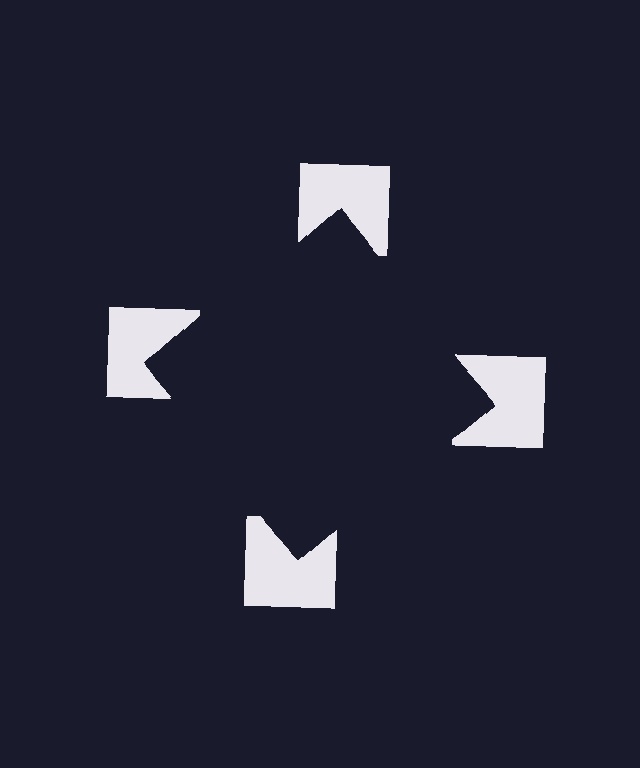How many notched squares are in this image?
There are 4 — one at each vertex of the illusory square.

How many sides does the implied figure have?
4 sides.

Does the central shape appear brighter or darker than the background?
It typically appears slightly darker than the background, even though no actual brightness change is drawn.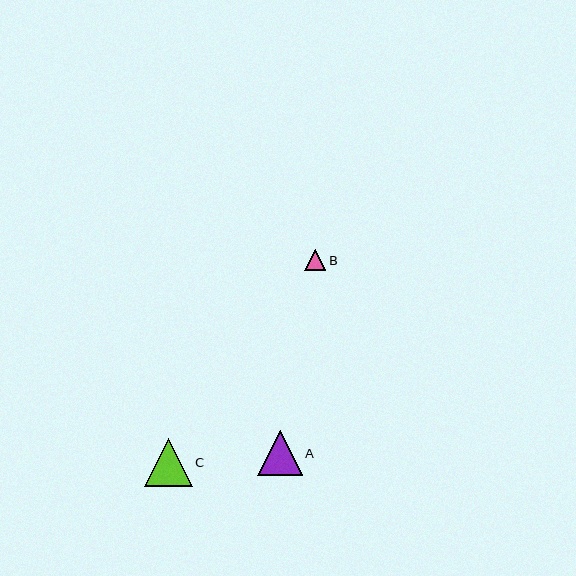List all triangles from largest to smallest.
From largest to smallest: C, A, B.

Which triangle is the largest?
Triangle C is the largest with a size of approximately 48 pixels.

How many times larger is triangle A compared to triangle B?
Triangle A is approximately 2.1 times the size of triangle B.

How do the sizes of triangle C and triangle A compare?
Triangle C and triangle A are approximately the same size.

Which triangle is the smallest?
Triangle B is the smallest with a size of approximately 21 pixels.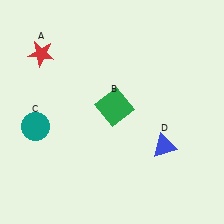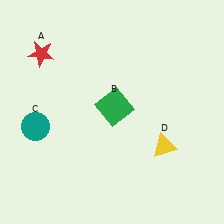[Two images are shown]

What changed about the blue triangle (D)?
In Image 1, D is blue. In Image 2, it changed to yellow.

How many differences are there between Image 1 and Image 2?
There is 1 difference between the two images.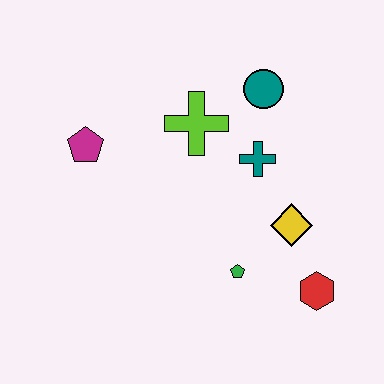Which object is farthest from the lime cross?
The red hexagon is farthest from the lime cross.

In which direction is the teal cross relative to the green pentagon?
The teal cross is above the green pentagon.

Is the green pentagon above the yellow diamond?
No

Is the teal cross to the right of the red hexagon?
No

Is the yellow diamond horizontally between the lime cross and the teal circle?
No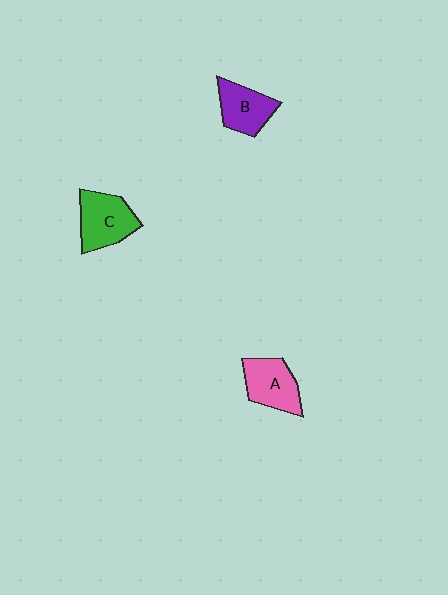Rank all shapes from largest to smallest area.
From largest to smallest: C (green), A (pink), B (purple).